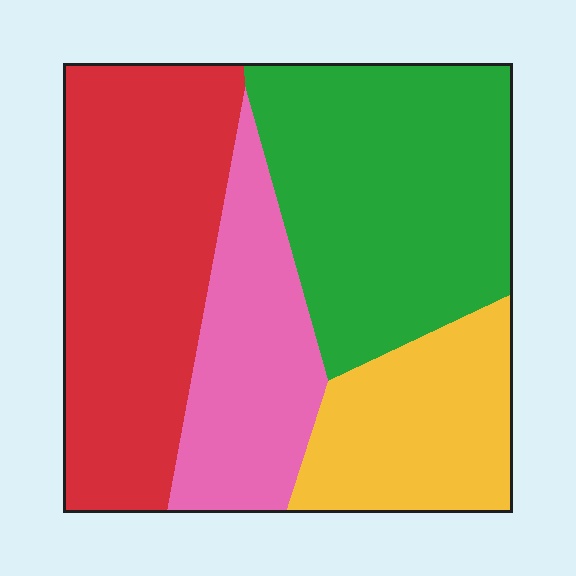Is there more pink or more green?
Green.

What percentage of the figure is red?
Red takes up between a sixth and a third of the figure.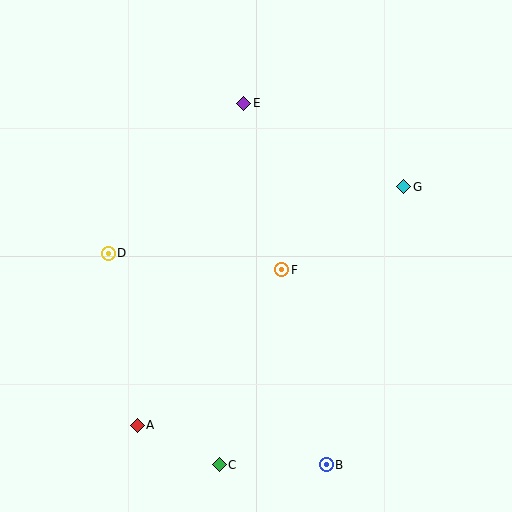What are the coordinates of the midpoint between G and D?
The midpoint between G and D is at (256, 220).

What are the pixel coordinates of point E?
Point E is at (244, 103).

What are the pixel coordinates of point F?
Point F is at (282, 270).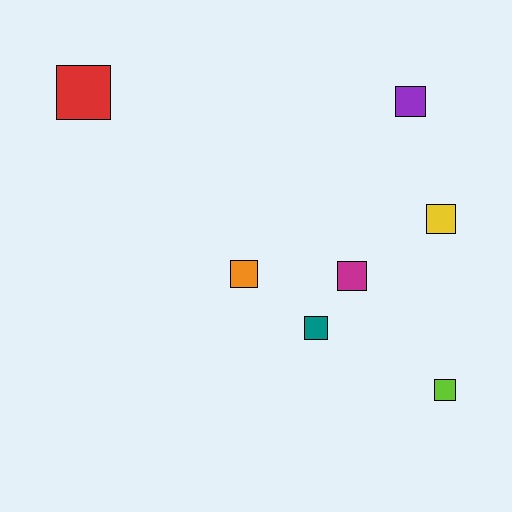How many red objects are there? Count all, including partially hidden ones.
There is 1 red object.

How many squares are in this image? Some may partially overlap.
There are 7 squares.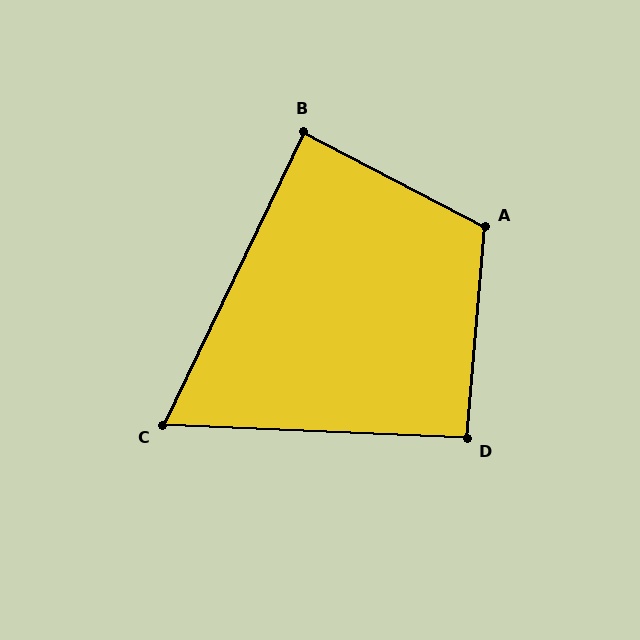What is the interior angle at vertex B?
Approximately 88 degrees (approximately right).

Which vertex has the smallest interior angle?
C, at approximately 67 degrees.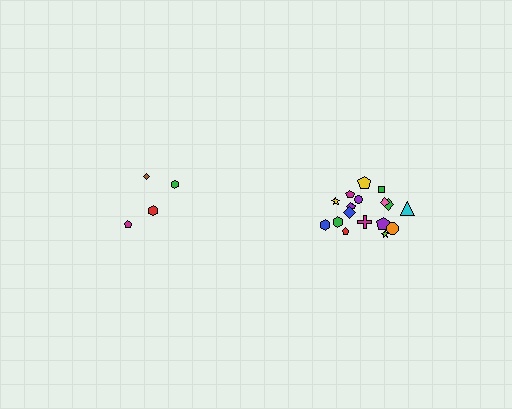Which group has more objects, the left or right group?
The right group.